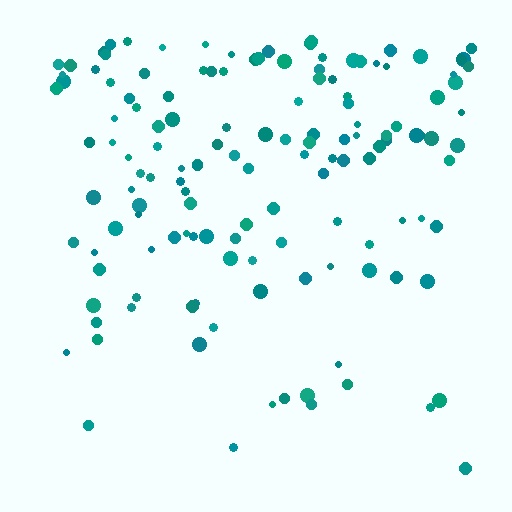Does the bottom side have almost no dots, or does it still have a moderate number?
Still a moderate number, just noticeably fewer than the top.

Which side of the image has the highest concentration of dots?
The top.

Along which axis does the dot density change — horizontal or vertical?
Vertical.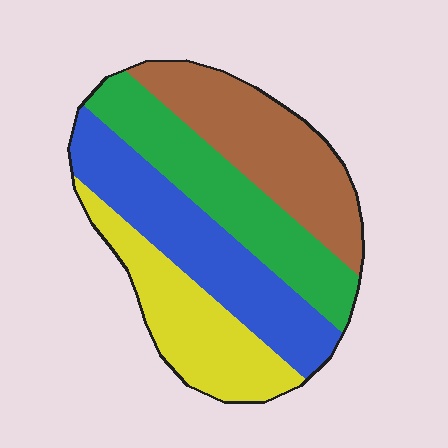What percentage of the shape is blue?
Blue takes up about one quarter (1/4) of the shape.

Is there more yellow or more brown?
Brown.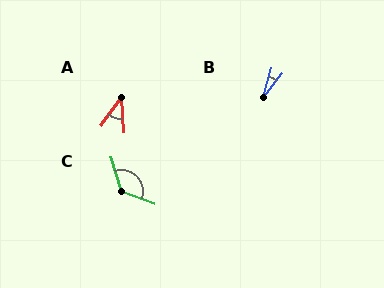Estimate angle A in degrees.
Approximately 40 degrees.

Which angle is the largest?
C, at approximately 127 degrees.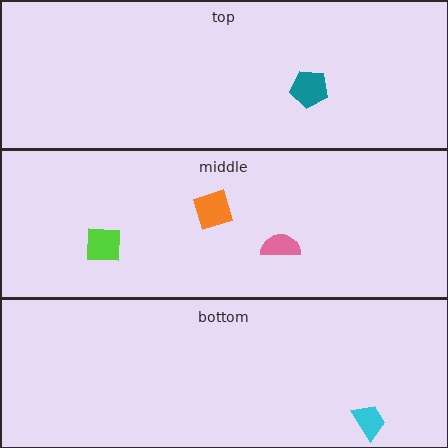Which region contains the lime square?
The middle region.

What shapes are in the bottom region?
The cyan trapezoid.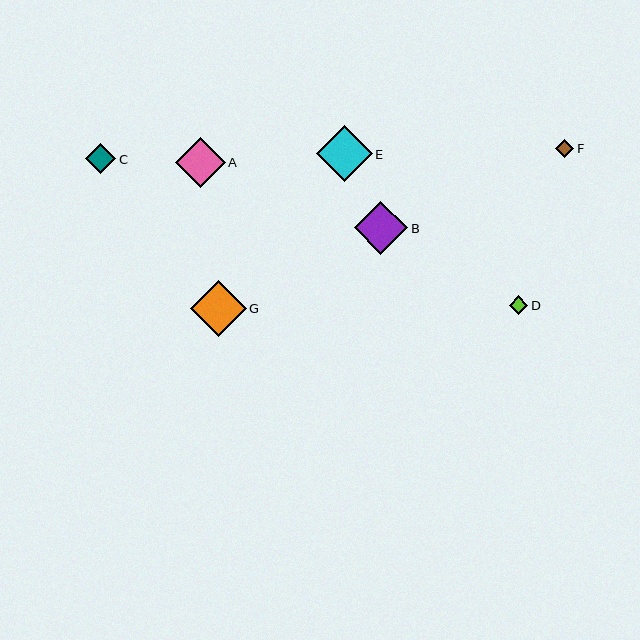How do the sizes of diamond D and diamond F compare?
Diamond D and diamond F are approximately the same size.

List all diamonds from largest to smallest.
From largest to smallest: E, G, B, A, C, D, F.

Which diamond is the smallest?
Diamond F is the smallest with a size of approximately 18 pixels.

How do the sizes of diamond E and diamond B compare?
Diamond E and diamond B are approximately the same size.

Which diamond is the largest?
Diamond E is the largest with a size of approximately 56 pixels.